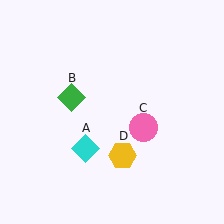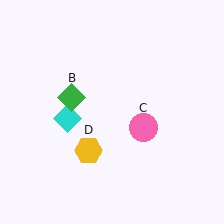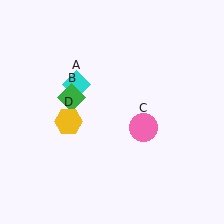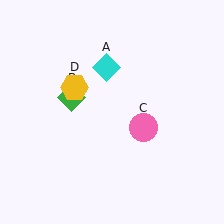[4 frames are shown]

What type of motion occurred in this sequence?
The cyan diamond (object A), yellow hexagon (object D) rotated clockwise around the center of the scene.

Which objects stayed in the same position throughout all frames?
Green diamond (object B) and pink circle (object C) remained stationary.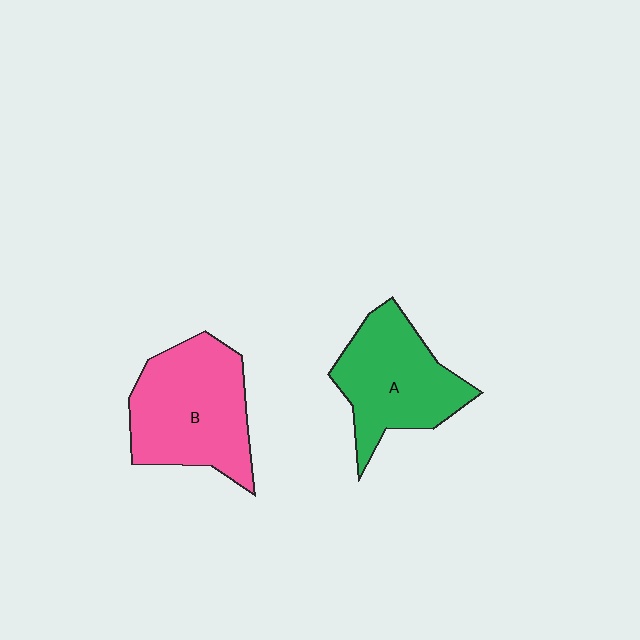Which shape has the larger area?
Shape B (pink).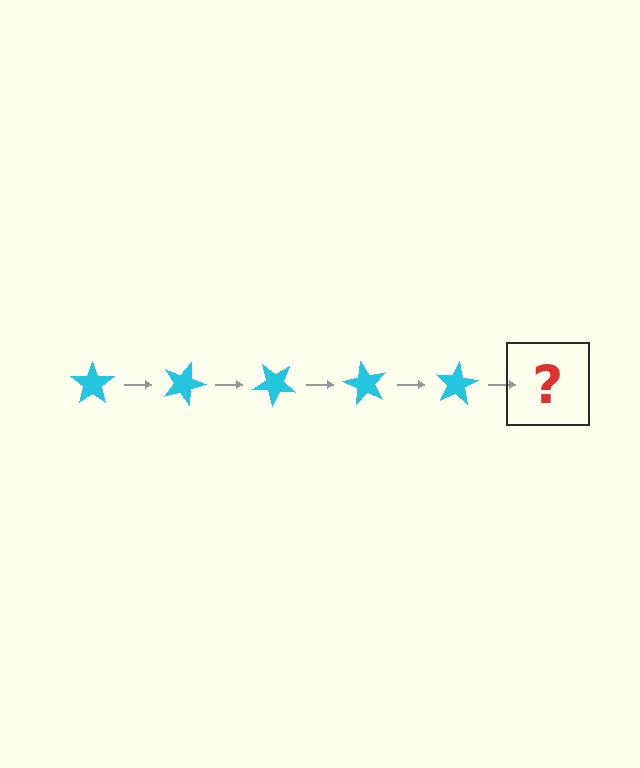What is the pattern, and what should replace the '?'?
The pattern is that the star rotates 20 degrees each step. The '?' should be a cyan star rotated 100 degrees.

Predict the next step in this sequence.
The next step is a cyan star rotated 100 degrees.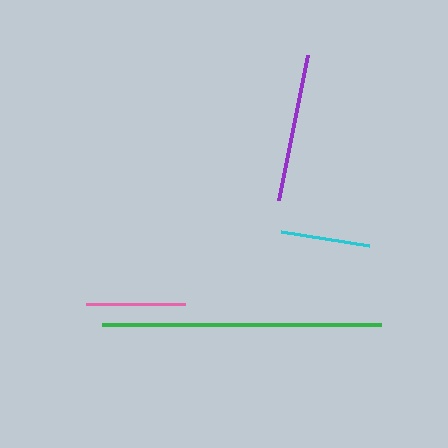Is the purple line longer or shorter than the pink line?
The purple line is longer than the pink line.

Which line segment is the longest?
The green line is the longest at approximately 279 pixels.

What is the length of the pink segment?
The pink segment is approximately 99 pixels long.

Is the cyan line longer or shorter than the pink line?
The pink line is longer than the cyan line.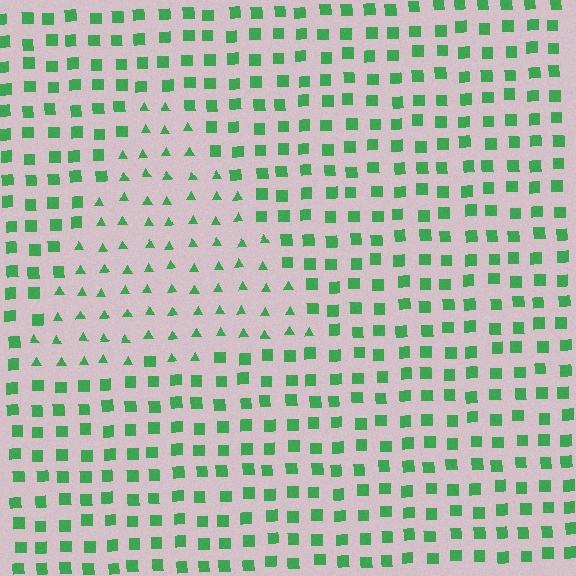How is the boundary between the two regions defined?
The boundary is defined by a change in element shape: triangles inside vs. squares outside. All elements share the same color and spacing.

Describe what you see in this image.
The image is filled with small green elements arranged in a uniform grid. A triangle-shaped region contains triangles, while the surrounding area contains squares. The boundary is defined purely by the change in element shape.